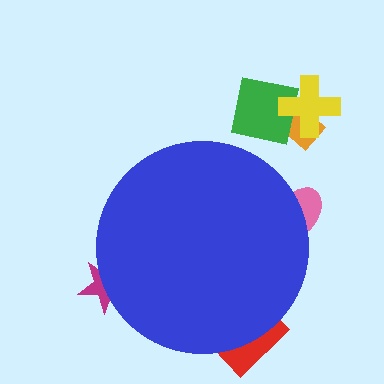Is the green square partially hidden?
No, the green square is fully visible.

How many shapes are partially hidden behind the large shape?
3 shapes are partially hidden.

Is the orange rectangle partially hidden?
No, the orange rectangle is fully visible.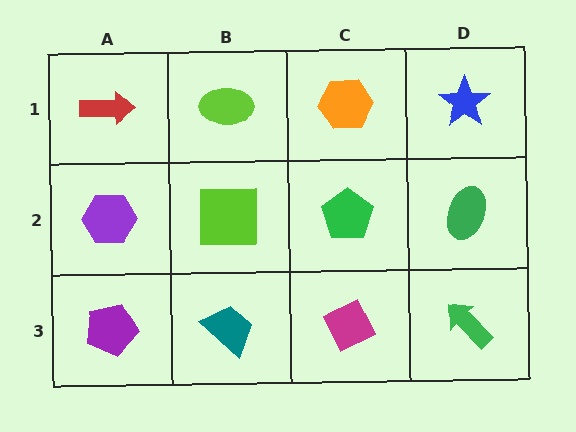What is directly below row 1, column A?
A purple hexagon.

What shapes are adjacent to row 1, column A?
A purple hexagon (row 2, column A), a lime ellipse (row 1, column B).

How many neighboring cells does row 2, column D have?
3.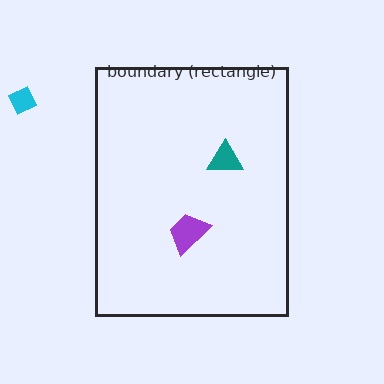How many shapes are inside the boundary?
2 inside, 1 outside.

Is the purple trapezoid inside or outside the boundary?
Inside.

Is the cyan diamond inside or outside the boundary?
Outside.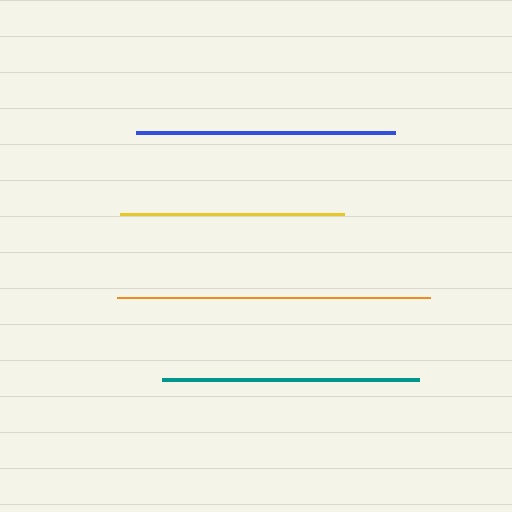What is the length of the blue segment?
The blue segment is approximately 259 pixels long.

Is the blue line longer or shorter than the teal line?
The blue line is longer than the teal line.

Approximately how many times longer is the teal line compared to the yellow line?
The teal line is approximately 1.1 times the length of the yellow line.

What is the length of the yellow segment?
The yellow segment is approximately 223 pixels long.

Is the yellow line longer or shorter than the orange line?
The orange line is longer than the yellow line.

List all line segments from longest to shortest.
From longest to shortest: orange, blue, teal, yellow.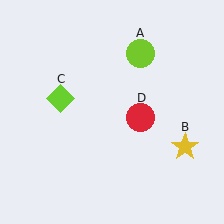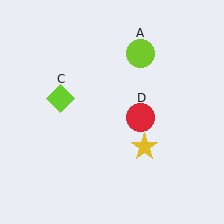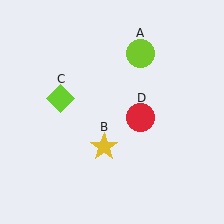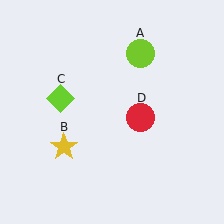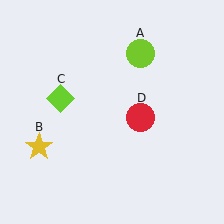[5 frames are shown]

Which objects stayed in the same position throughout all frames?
Lime circle (object A) and lime diamond (object C) and red circle (object D) remained stationary.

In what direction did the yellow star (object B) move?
The yellow star (object B) moved left.